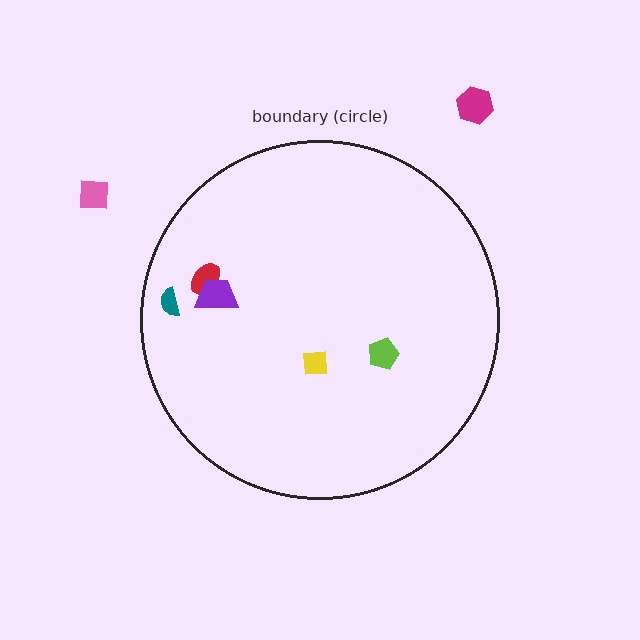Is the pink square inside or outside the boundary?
Outside.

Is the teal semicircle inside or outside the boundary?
Inside.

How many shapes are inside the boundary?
5 inside, 2 outside.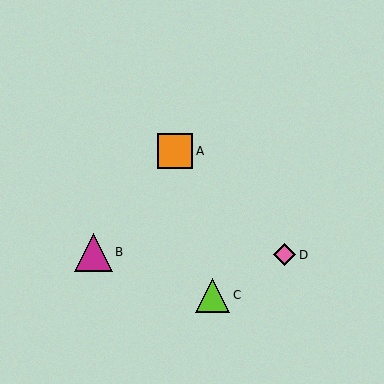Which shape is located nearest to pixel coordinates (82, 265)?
The magenta triangle (labeled B) at (93, 252) is nearest to that location.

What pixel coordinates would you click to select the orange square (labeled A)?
Click at (175, 151) to select the orange square A.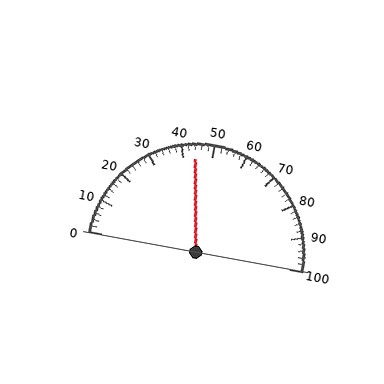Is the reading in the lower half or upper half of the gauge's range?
The reading is in the lower half of the range (0 to 100).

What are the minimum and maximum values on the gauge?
The gauge ranges from 0 to 100.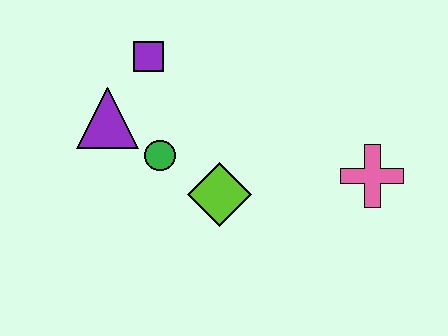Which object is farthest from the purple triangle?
The pink cross is farthest from the purple triangle.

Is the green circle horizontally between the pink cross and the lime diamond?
No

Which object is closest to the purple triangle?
The green circle is closest to the purple triangle.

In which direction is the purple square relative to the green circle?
The purple square is above the green circle.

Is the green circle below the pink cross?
No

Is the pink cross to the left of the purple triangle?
No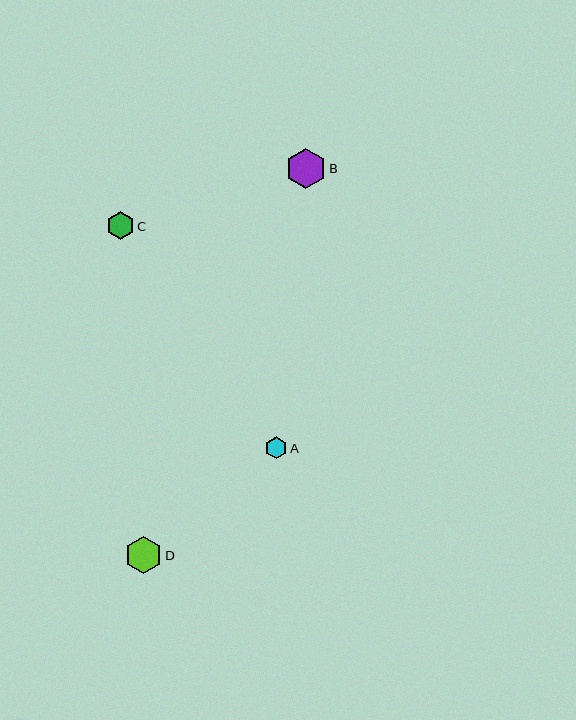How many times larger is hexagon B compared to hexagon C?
Hexagon B is approximately 1.5 times the size of hexagon C.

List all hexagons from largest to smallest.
From largest to smallest: B, D, C, A.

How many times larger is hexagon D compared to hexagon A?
Hexagon D is approximately 1.6 times the size of hexagon A.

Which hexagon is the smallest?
Hexagon A is the smallest with a size of approximately 22 pixels.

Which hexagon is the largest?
Hexagon B is the largest with a size of approximately 41 pixels.